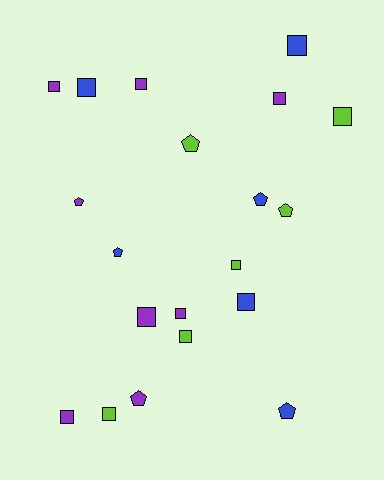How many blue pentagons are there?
There are 3 blue pentagons.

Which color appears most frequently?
Purple, with 8 objects.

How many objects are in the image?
There are 20 objects.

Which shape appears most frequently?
Square, with 13 objects.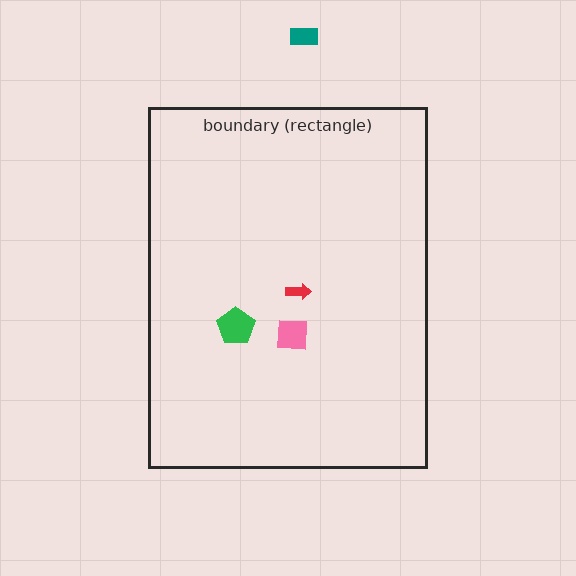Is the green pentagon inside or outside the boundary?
Inside.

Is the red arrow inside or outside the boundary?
Inside.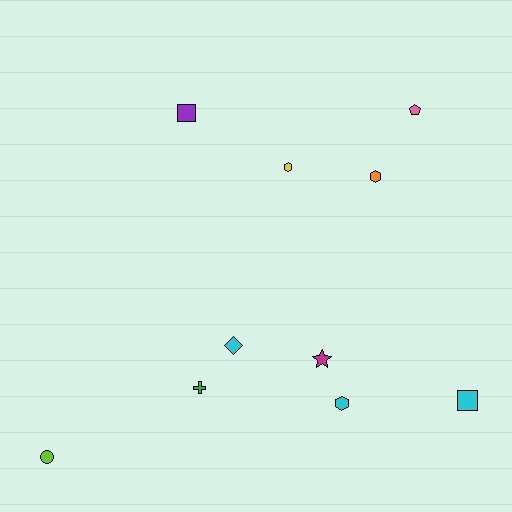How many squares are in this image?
There are 2 squares.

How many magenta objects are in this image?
There is 1 magenta object.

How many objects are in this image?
There are 10 objects.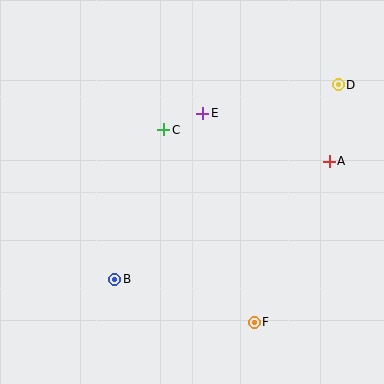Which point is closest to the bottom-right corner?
Point F is closest to the bottom-right corner.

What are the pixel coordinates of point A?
Point A is at (329, 161).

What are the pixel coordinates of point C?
Point C is at (164, 130).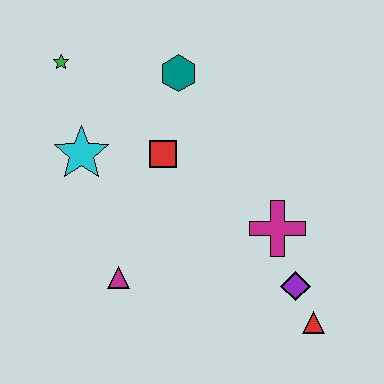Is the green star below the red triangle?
No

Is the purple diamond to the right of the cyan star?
Yes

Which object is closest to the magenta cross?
The purple diamond is closest to the magenta cross.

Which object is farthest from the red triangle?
The green star is farthest from the red triangle.